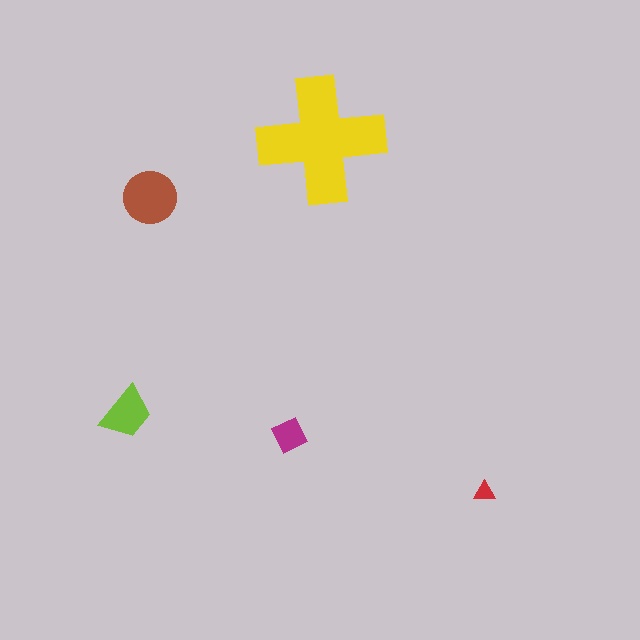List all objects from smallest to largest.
The red triangle, the magenta square, the lime trapezoid, the brown circle, the yellow cross.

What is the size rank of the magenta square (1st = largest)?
4th.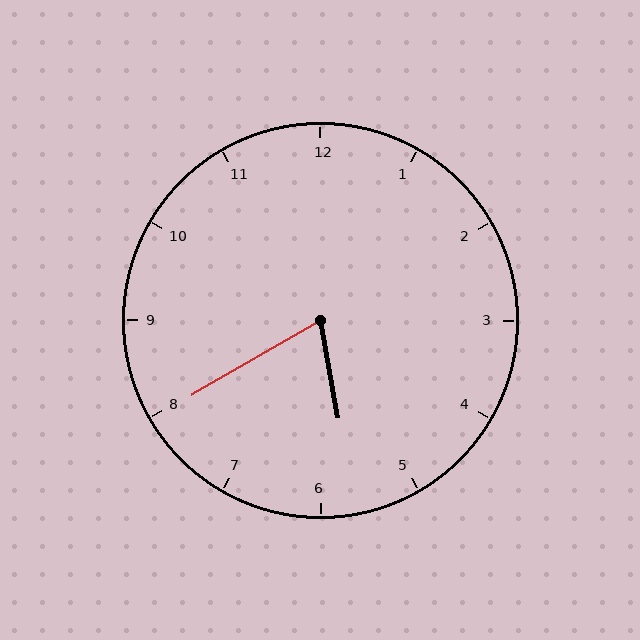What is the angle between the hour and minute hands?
Approximately 70 degrees.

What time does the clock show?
5:40.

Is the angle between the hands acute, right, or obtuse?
It is acute.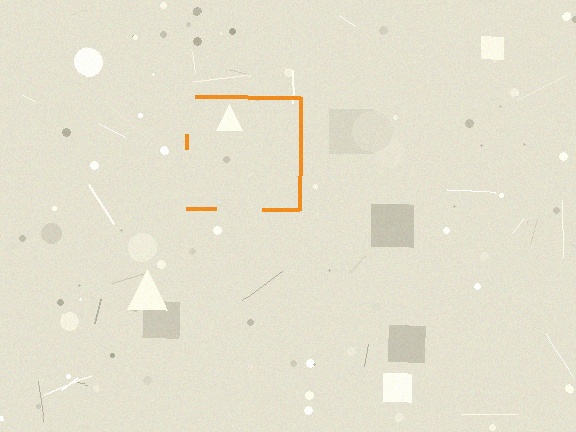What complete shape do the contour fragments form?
The contour fragments form a square.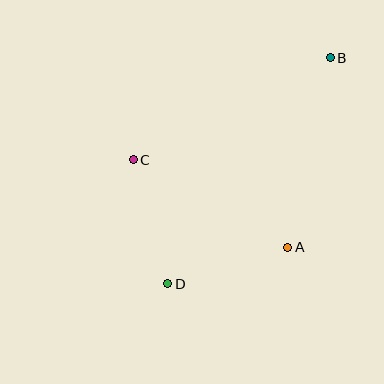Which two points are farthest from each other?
Points B and D are farthest from each other.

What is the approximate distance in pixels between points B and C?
The distance between B and C is approximately 222 pixels.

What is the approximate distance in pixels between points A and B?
The distance between A and B is approximately 194 pixels.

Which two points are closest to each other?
Points A and D are closest to each other.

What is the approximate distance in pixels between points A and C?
The distance between A and C is approximately 178 pixels.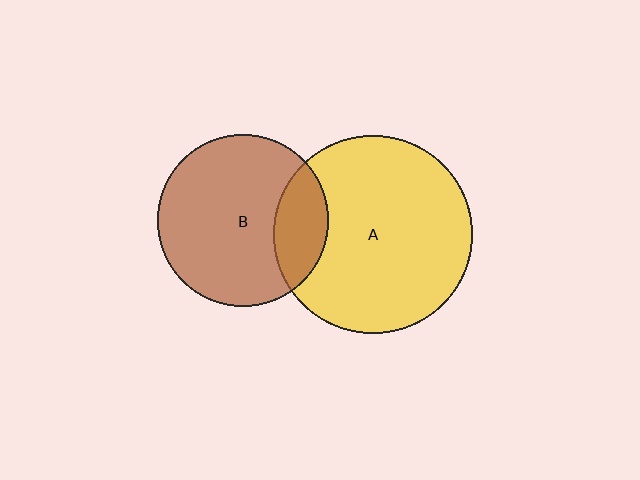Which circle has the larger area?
Circle A (yellow).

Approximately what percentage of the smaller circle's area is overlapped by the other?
Approximately 20%.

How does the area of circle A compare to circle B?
Approximately 1.3 times.